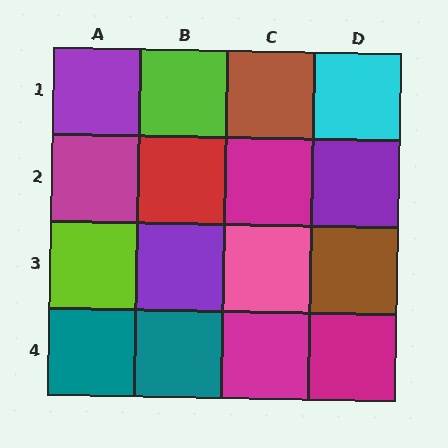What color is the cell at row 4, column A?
Teal.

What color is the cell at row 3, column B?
Purple.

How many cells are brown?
2 cells are brown.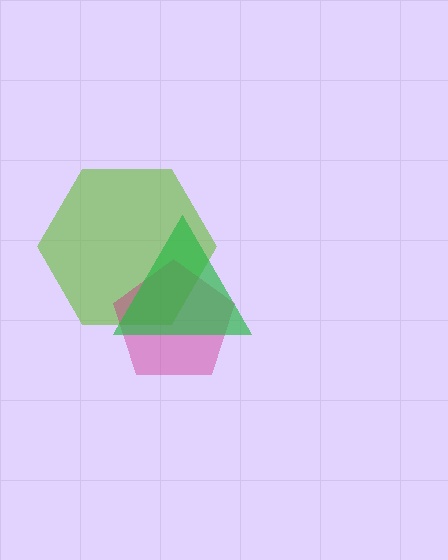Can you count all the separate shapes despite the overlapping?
Yes, there are 3 separate shapes.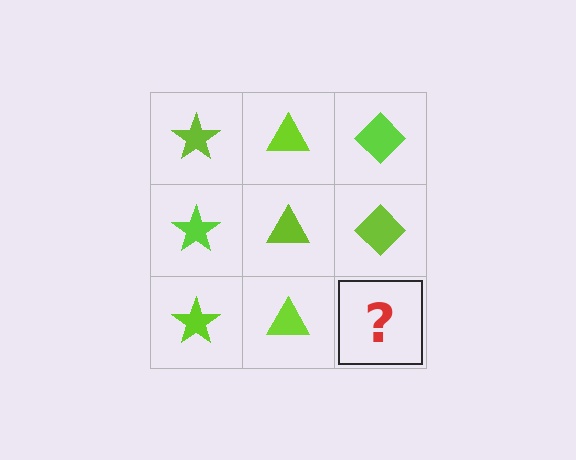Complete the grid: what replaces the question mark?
The question mark should be replaced with a lime diamond.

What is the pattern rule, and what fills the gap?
The rule is that each column has a consistent shape. The gap should be filled with a lime diamond.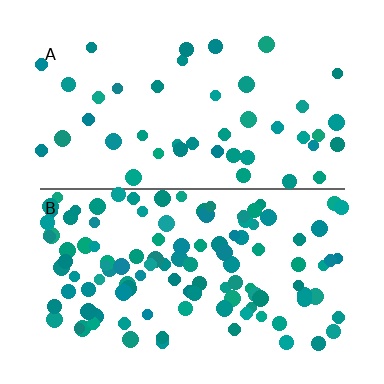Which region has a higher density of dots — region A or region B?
B (the bottom).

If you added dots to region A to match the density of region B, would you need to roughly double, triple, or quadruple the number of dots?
Approximately triple.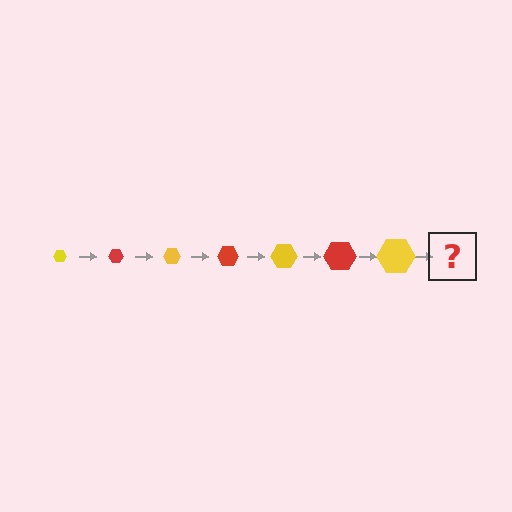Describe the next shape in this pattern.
It should be a red hexagon, larger than the previous one.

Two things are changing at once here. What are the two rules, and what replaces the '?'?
The two rules are that the hexagon grows larger each step and the color cycles through yellow and red. The '?' should be a red hexagon, larger than the previous one.